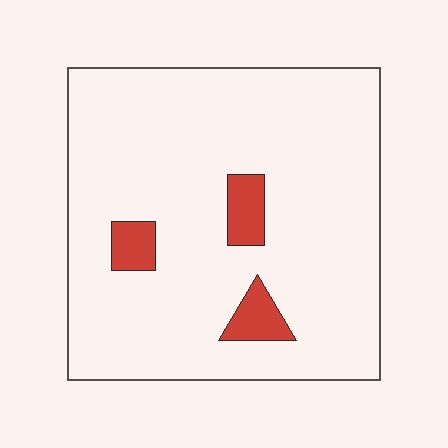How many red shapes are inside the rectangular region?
3.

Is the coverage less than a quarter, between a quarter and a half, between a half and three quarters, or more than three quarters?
Less than a quarter.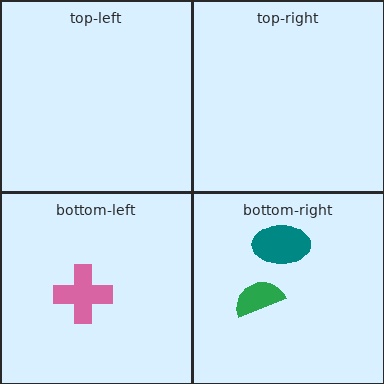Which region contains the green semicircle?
The bottom-right region.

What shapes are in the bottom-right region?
The teal ellipse, the green semicircle.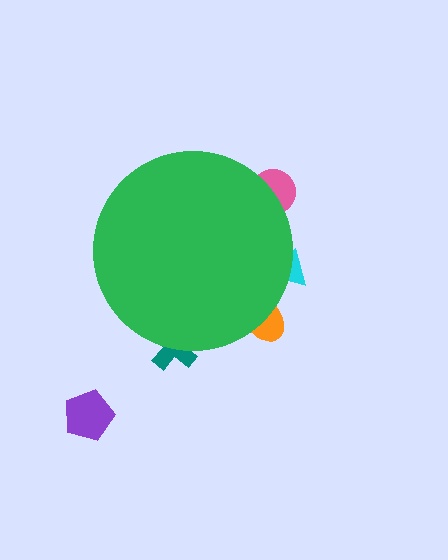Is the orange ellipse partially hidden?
Yes, the orange ellipse is partially hidden behind the green circle.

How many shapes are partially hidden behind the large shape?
4 shapes are partially hidden.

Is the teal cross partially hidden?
Yes, the teal cross is partially hidden behind the green circle.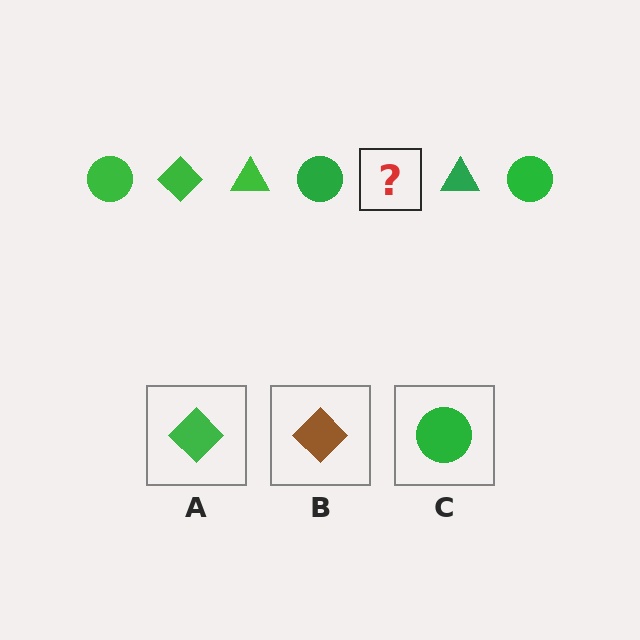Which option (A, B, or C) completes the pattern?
A.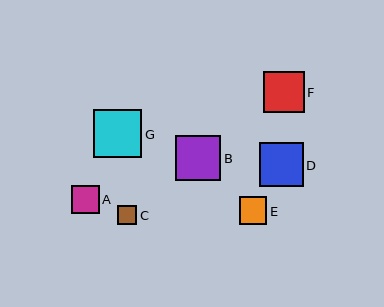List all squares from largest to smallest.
From largest to smallest: G, B, D, F, A, E, C.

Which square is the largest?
Square G is the largest with a size of approximately 48 pixels.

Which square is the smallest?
Square C is the smallest with a size of approximately 19 pixels.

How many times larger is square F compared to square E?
Square F is approximately 1.5 times the size of square E.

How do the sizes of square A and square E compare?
Square A and square E are approximately the same size.